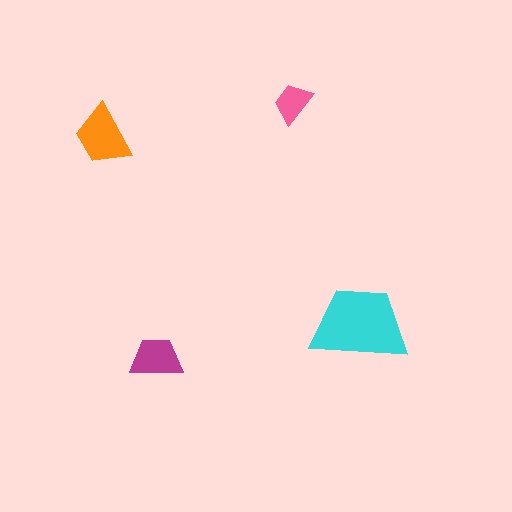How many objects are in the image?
There are 4 objects in the image.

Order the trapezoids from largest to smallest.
the cyan one, the orange one, the magenta one, the pink one.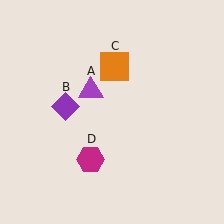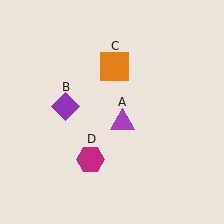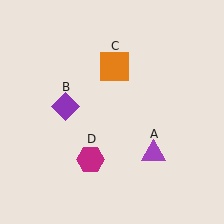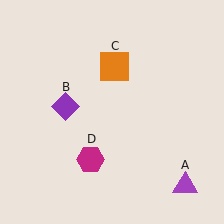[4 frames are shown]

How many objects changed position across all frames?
1 object changed position: purple triangle (object A).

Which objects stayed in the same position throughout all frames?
Purple diamond (object B) and orange square (object C) and magenta hexagon (object D) remained stationary.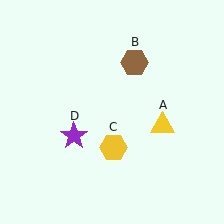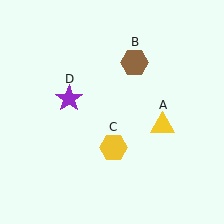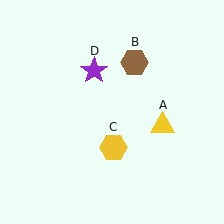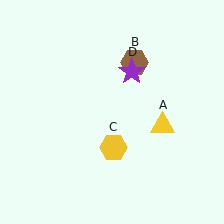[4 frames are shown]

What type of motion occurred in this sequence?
The purple star (object D) rotated clockwise around the center of the scene.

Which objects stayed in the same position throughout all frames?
Yellow triangle (object A) and brown hexagon (object B) and yellow hexagon (object C) remained stationary.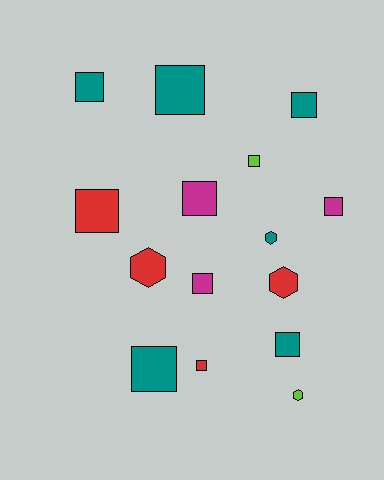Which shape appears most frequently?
Square, with 11 objects.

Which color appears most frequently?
Teal, with 6 objects.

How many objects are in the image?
There are 15 objects.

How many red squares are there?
There are 2 red squares.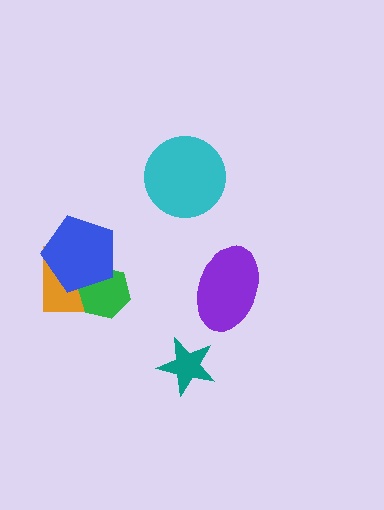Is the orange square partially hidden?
Yes, it is partially covered by another shape.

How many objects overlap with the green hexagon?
2 objects overlap with the green hexagon.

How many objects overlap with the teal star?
0 objects overlap with the teal star.